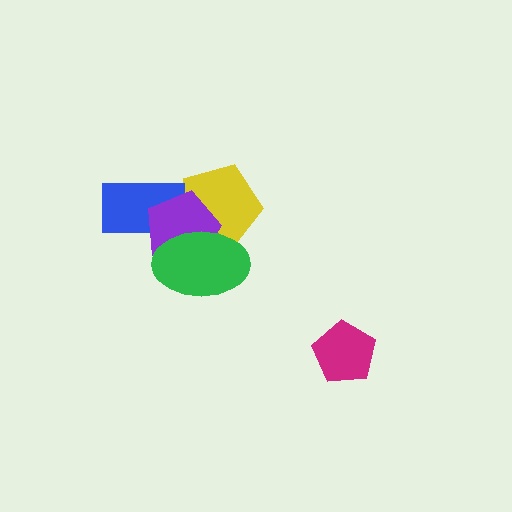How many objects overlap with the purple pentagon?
3 objects overlap with the purple pentagon.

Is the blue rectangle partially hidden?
Yes, it is partially covered by another shape.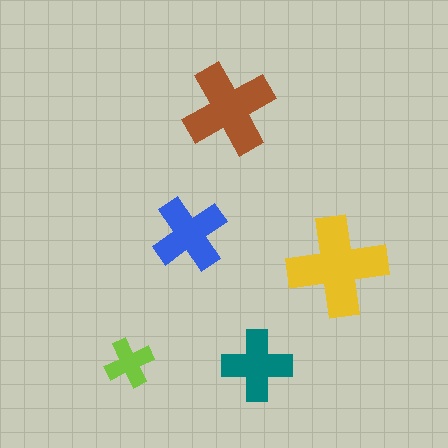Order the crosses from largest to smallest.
the yellow one, the brown one, the blue one, the teal one, the lime one.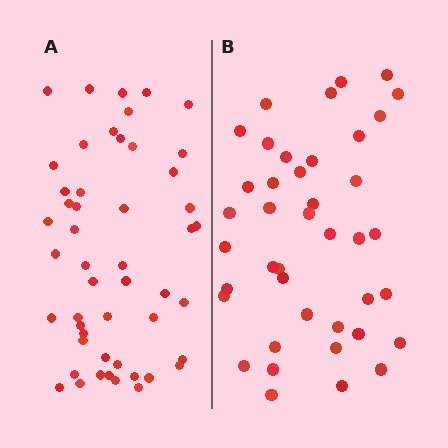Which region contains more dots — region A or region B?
Region A (the left region) has more dots.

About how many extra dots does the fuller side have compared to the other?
Region A has roughly 8 or so more dots than region B.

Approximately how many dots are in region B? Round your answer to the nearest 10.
About 40 dots. (The exact count is 41, which rounds to 40.)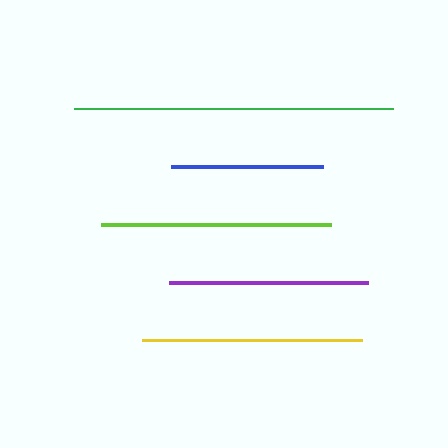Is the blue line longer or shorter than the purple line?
The purple line is longer than the blue line.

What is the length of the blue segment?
The blue segment is approximately 152 pixels long.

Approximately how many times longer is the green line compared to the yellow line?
The green line is approximately 1.5 times the length of the yellow line.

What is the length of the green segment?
The green segment is approximately 320 pixels long.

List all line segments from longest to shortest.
From longest to shortest: green, lime, yellow, purple, blue.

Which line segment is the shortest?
The blue line is the shortest at approximately 152 pixels.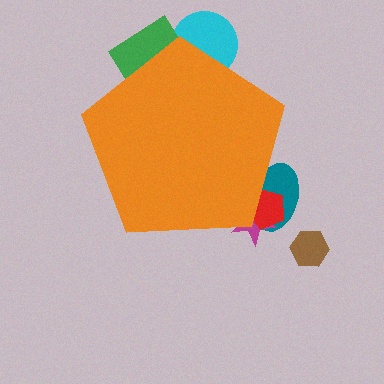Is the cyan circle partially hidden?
Yes, the cyan circle is partially hidden behind the orange pentagon.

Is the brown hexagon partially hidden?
No, the brown hexagon is fully visible.